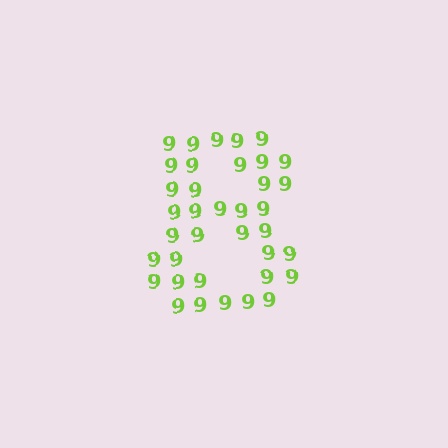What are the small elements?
The small elements are digit 9's.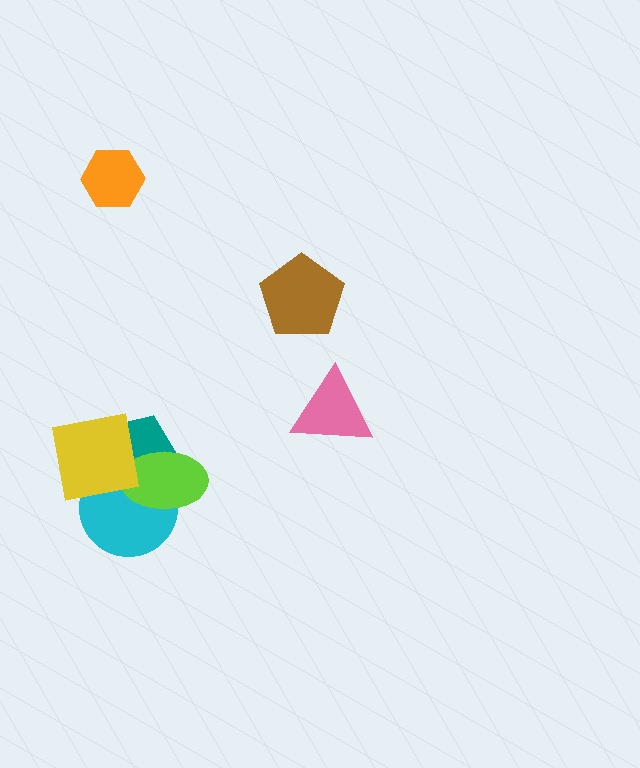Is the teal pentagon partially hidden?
Yes, it is partially covered by another shape.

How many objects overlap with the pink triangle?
0 objects overlap with the pink triangle.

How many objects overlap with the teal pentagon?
3 objects overlap with the teal pentagon.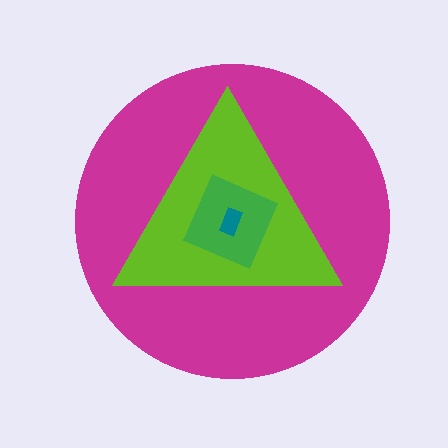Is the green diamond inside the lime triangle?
Yes.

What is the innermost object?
The teal rectangle.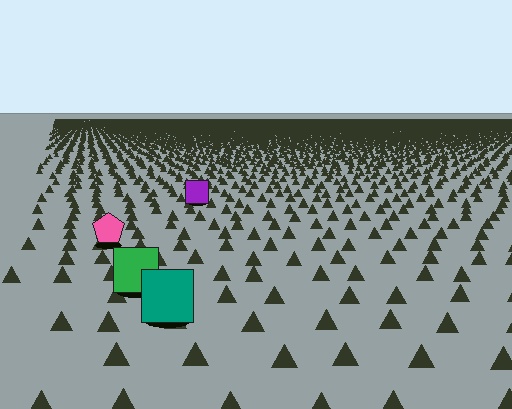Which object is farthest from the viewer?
The purple square is farthest from the viewer. It appears smaller and the ground texture around it is denser.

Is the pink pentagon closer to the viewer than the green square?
No. The green square is closer — you can tell from the texture gradient: the ground texture is coarser near it.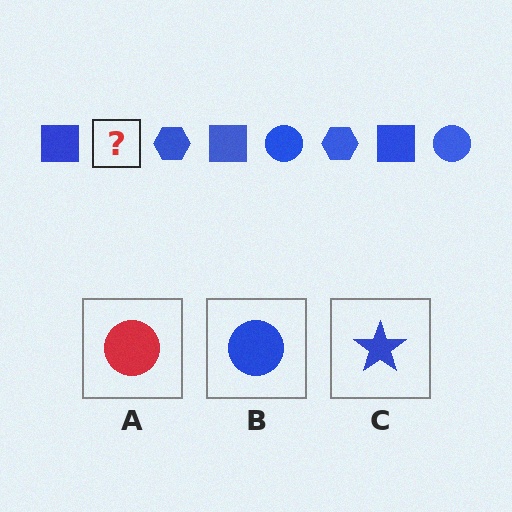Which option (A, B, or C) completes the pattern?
B.